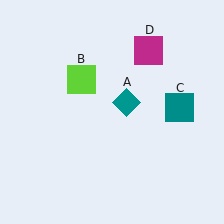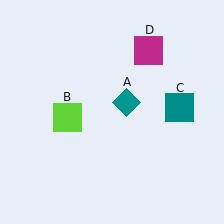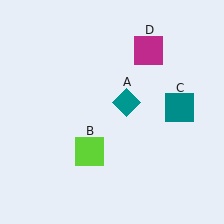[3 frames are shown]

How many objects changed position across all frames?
1 object changed position: lime square (object B).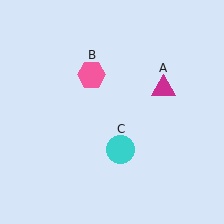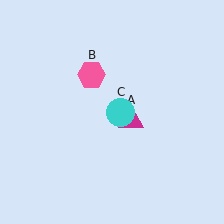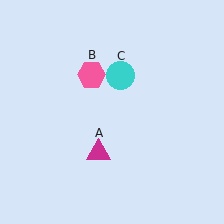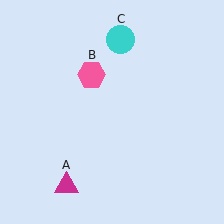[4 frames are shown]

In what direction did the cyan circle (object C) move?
The cyan circle (object C) moved up.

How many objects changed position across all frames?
2 objects changed position: magenta triangle (object A), cyan circle (object C).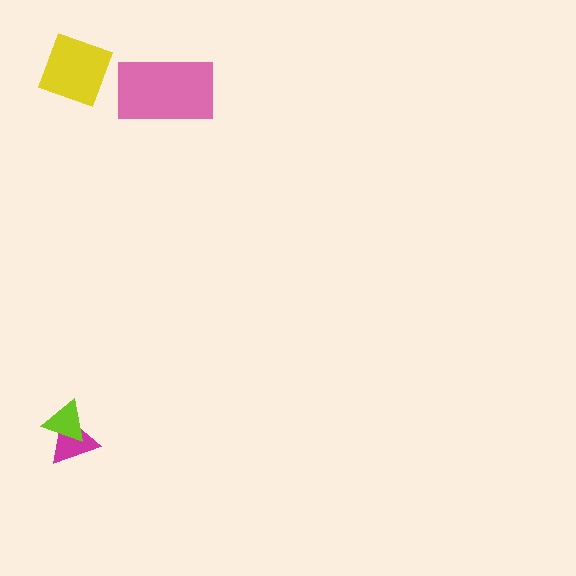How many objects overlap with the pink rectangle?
0 objects overlap with the pink rectangle.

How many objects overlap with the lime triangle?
1 object overlaps with the lime triangle.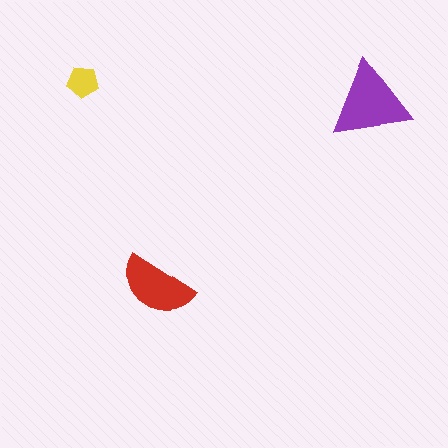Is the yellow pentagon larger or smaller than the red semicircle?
Smaller.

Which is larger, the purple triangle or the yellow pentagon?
The purple triangle.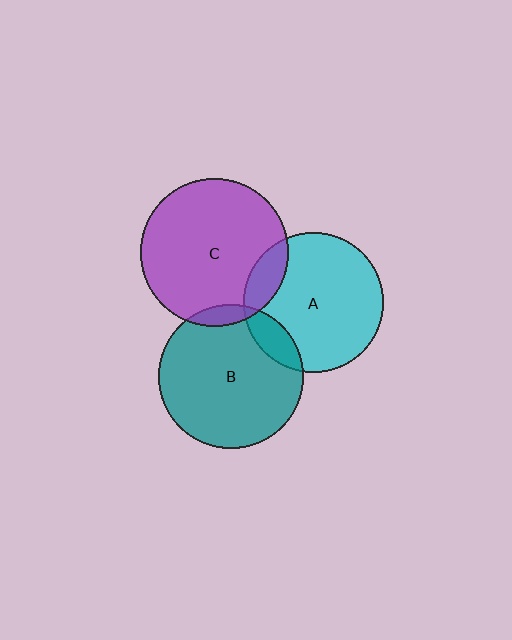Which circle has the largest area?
Circle C (purple).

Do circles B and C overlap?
Yes.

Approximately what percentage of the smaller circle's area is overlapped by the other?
Approximately 5%.